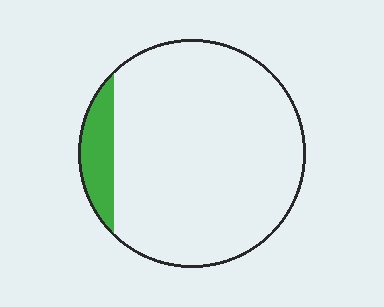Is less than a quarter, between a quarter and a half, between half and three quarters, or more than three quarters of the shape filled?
Less than a quarter.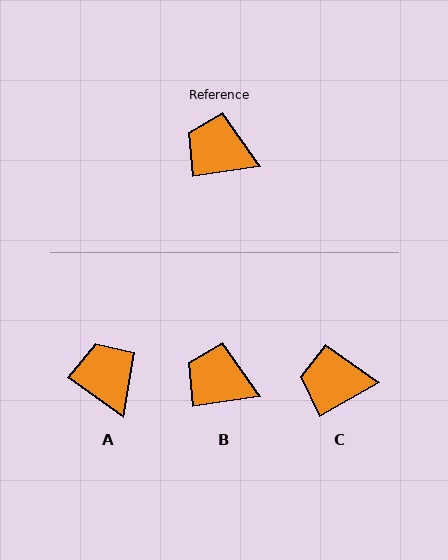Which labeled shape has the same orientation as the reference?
B.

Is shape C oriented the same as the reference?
No, it is off by about 21 degrees.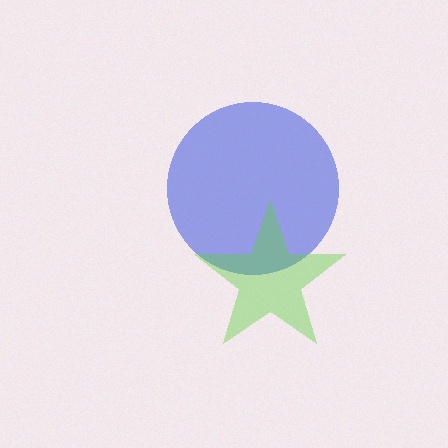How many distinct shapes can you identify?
There are 2 distinct shapes: a blue circle, a lime star.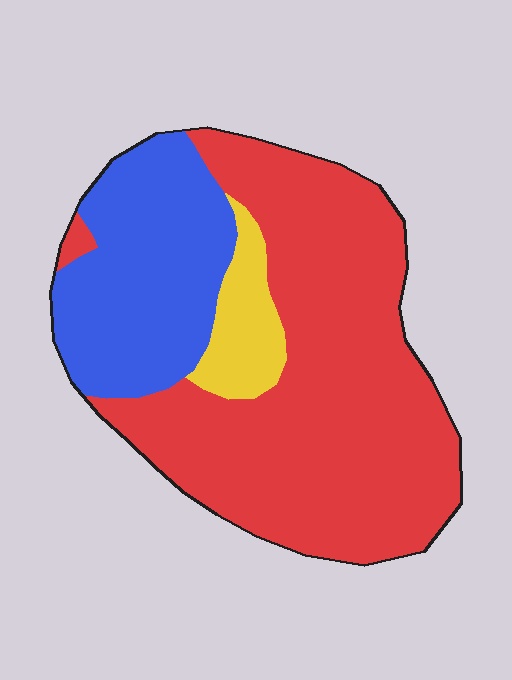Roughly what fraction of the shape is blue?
Blue takes up about one quarter (1/4) of the shape.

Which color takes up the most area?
Red, at roughly 65%.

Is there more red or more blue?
Red.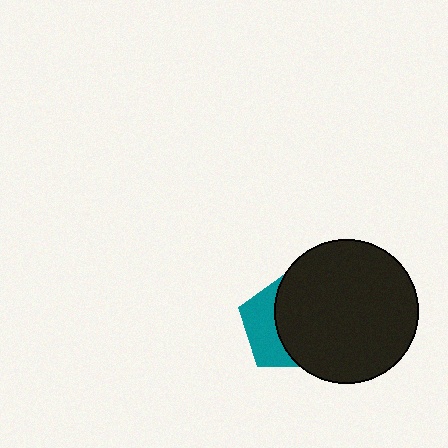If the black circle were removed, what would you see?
You would see the complete teal pentagon.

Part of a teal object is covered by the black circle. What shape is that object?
It is a pentagon.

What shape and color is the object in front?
The object in front is a black circle.